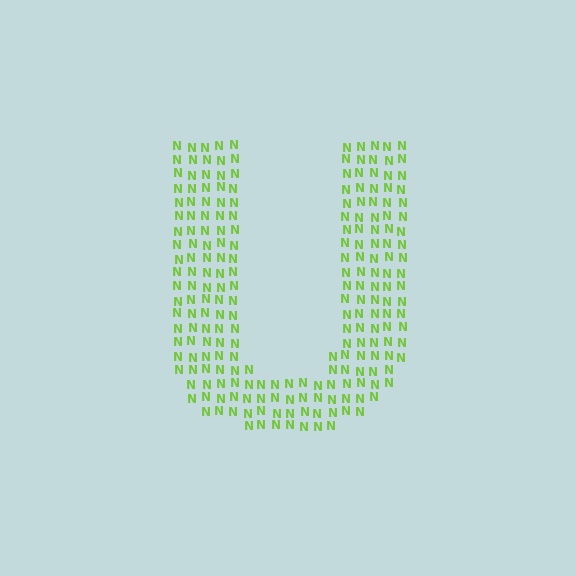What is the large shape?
The large shape is the letter U.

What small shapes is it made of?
It is made of small letter N's.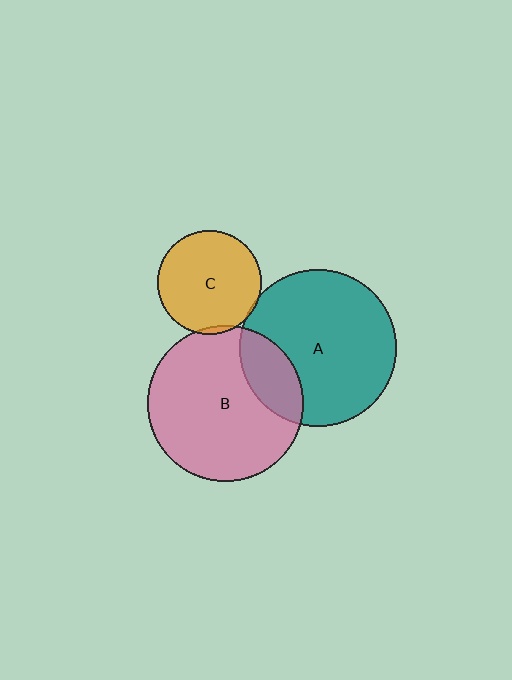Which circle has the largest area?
Circle A (teal).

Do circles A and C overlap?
Yes.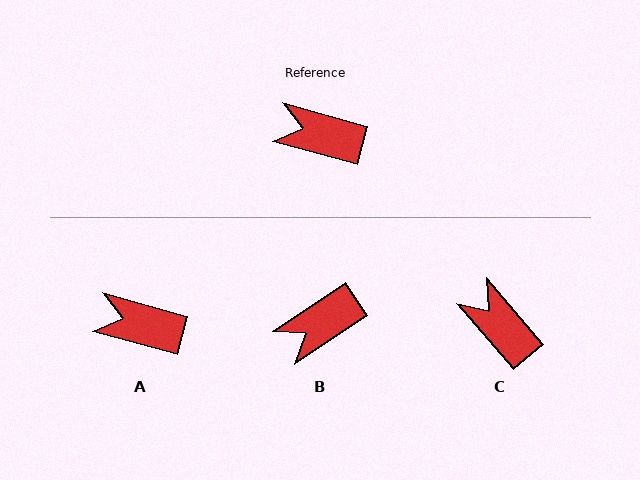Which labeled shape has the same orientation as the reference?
A.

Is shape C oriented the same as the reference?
No, it is off by about 34 degrees.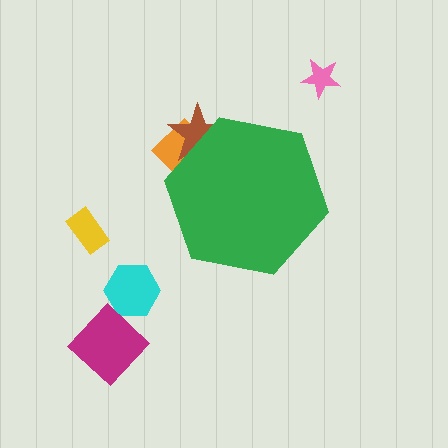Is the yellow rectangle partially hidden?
No, the yellow rectangle is fully visible.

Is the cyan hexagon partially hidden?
No, the cyan hexagon is fully visible.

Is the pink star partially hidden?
No, the pink star is fully visible.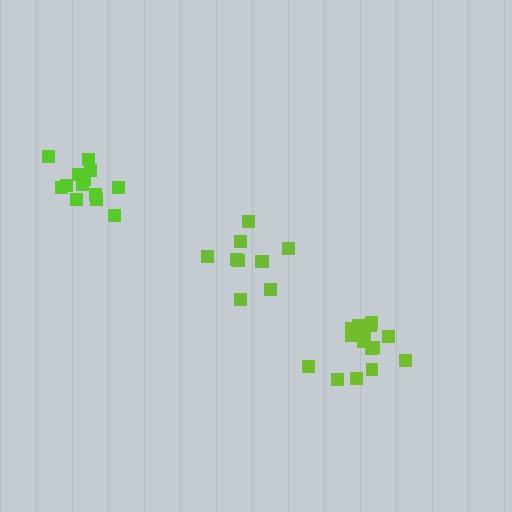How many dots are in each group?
Group 1: 10 dots, Group 2: 16 dots, Group 3: 13 dots (39 total).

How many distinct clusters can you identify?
There are 3 distinct clusters.